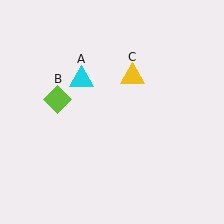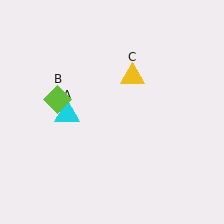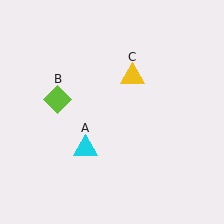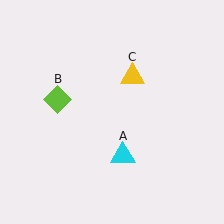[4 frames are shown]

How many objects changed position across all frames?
1 object changed position: cyan triangle (object A).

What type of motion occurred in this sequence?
The cyan triangle (object A) rotated counterclockwise around the center of the scene.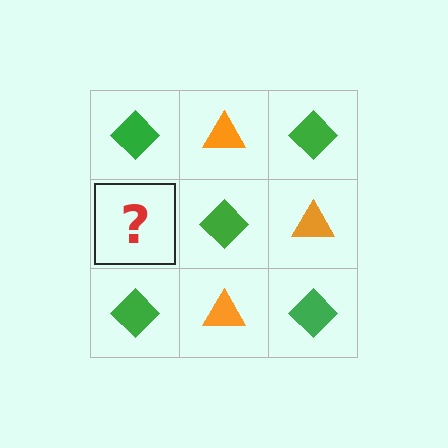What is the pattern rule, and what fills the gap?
The rule is that it alternates green diamond and orange triangle in a checkerboard pattern. The gap should be filled with an orange triangle.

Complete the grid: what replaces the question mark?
The question mark should be replaced with an orange triangle.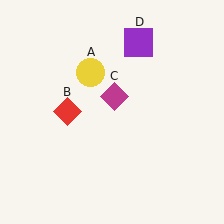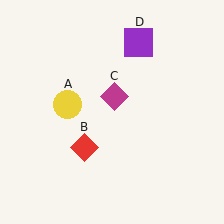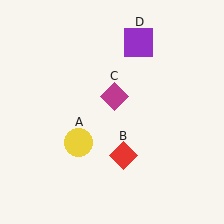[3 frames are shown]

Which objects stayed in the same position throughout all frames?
Magenta diamond (object C) and purple square (object D) remained stationary.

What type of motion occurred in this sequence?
The yellow circle (object A), red diamond (object B) rotated counterclockwise around the center of the scene.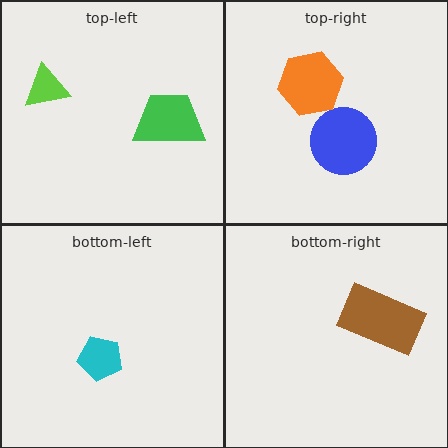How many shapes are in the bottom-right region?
1.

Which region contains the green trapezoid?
The top-left region.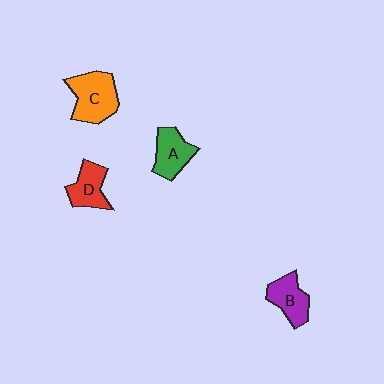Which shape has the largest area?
Shape C (orange).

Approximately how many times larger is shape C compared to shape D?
Approximately 1.4 times.